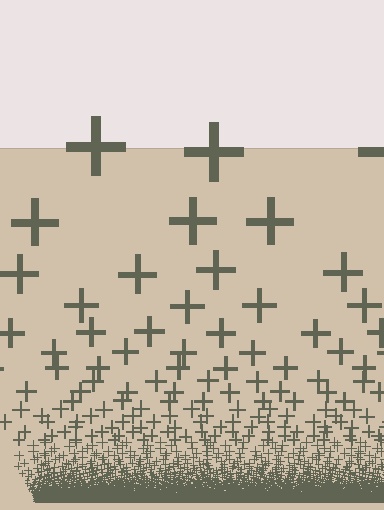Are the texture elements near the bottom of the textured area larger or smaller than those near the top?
Smaller. The gradient is inverted — elements near the bottom are smaller and denser.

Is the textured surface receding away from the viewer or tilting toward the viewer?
The surface appears to tilt toward the viewer. Texture elements get larger and sparser toward the top.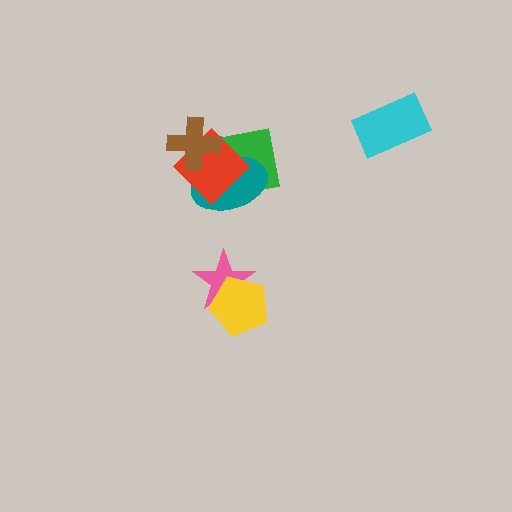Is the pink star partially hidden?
Yes, it is partially covered by another shape.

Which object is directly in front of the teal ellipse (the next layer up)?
The red diamond is directly in front of the teal ellipse.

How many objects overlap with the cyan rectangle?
0 objects overlap with the cyan rectangle.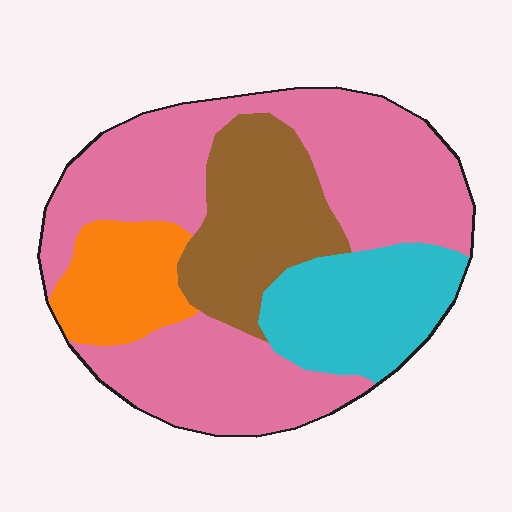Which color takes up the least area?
Orange, at roughly 10%.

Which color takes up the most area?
Pink, at roughly 50%.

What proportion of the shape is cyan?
Cyan takes up about one sixth (1/6) of the shape.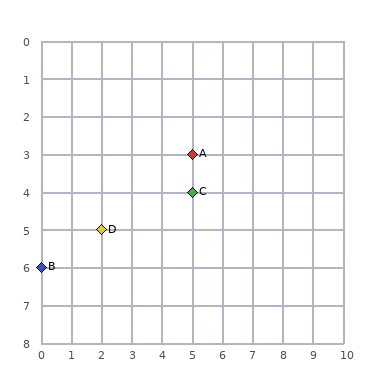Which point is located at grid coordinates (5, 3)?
Point A is at (5, 3).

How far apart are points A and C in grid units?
Points A and C are 1 row apart.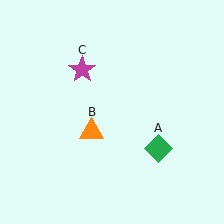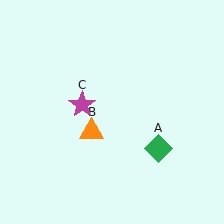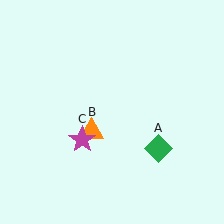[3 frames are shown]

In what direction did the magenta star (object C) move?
The magenta star (object C) moved down.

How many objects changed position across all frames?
1 object changed position: magenta star (object C).